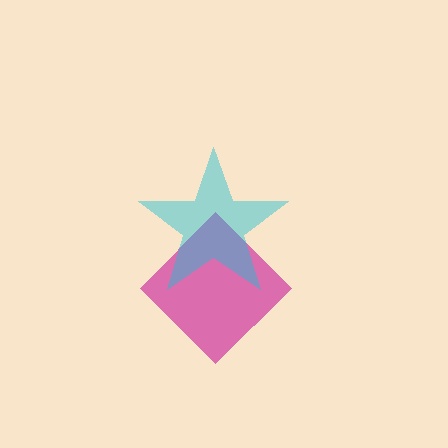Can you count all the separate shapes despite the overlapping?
Yes, there are 2 separate shapes.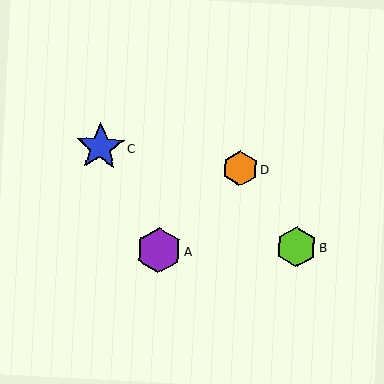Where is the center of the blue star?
The center of the blue star is at (100, 147).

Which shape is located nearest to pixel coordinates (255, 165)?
The orange hexagon (labeled D) at (240, 169) is nearest to that location.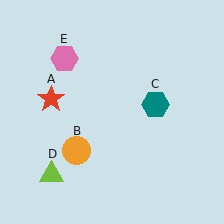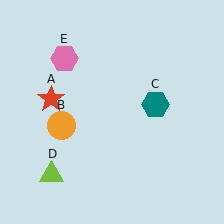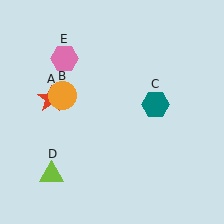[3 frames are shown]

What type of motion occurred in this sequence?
The orange circle (object B) rotated clockwise around the center of the scene.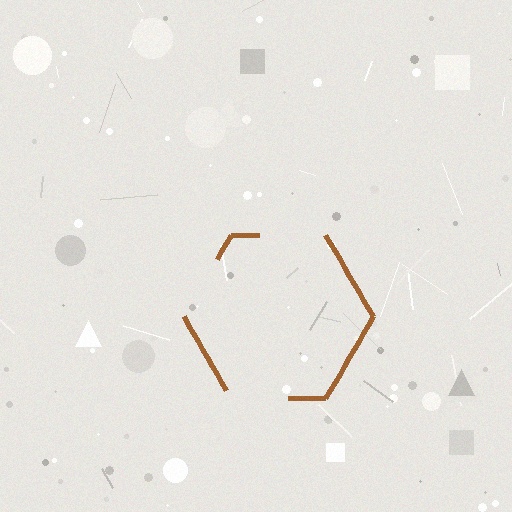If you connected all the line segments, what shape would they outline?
They would outline a hexagon.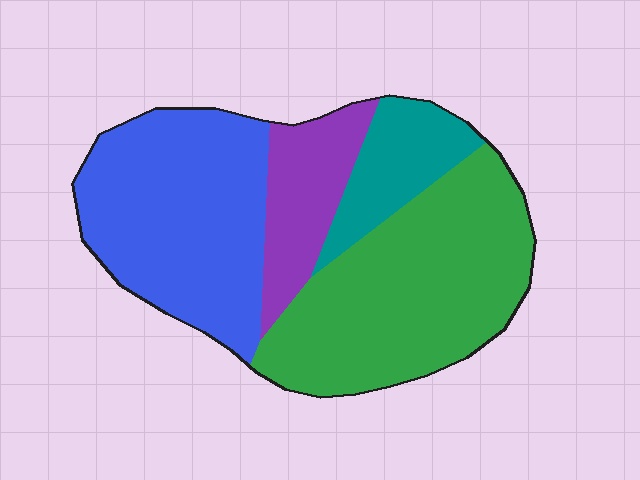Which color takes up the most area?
Green, at roughly 40%.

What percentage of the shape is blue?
Blue covers around 35% of the shape.